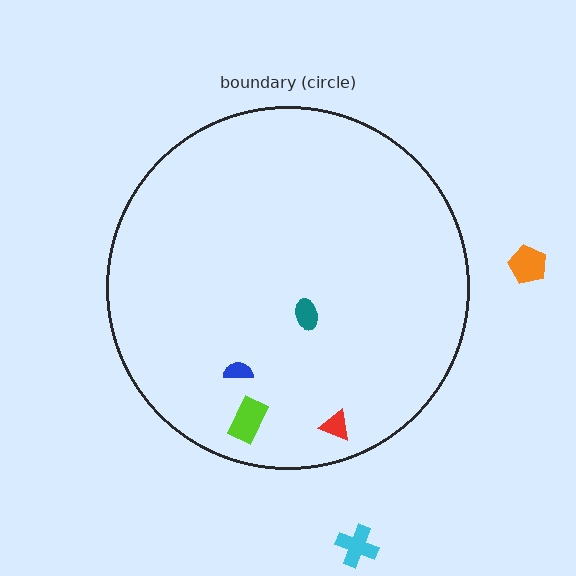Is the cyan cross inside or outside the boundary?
Outside.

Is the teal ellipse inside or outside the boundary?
Inside.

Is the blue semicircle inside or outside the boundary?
Inside.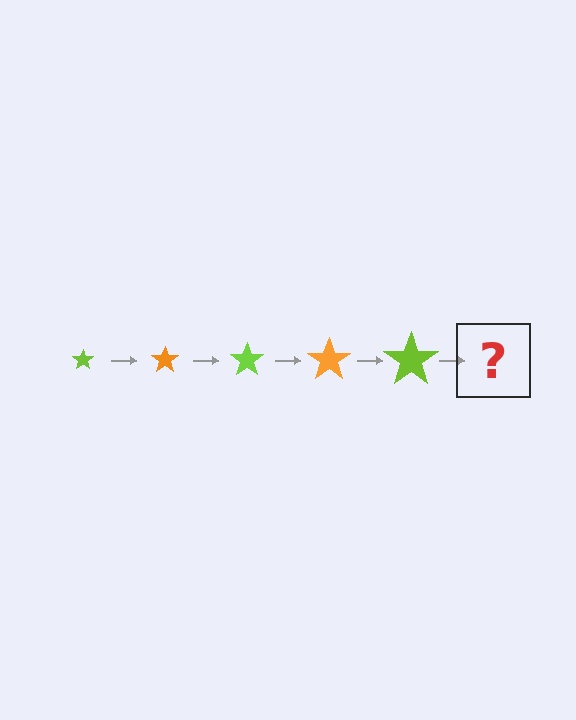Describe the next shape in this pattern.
It should be an orange star, larger than the previous one.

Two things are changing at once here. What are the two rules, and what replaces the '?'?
The two rules are that the star grows larger each step and the color cycles through lime and orange. The '?' should be an orange star, larger than the previous one.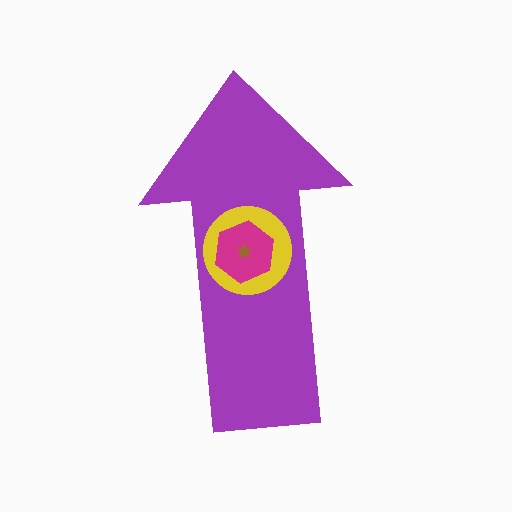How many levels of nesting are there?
4.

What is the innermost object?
The brown star.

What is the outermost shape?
The purple arrow.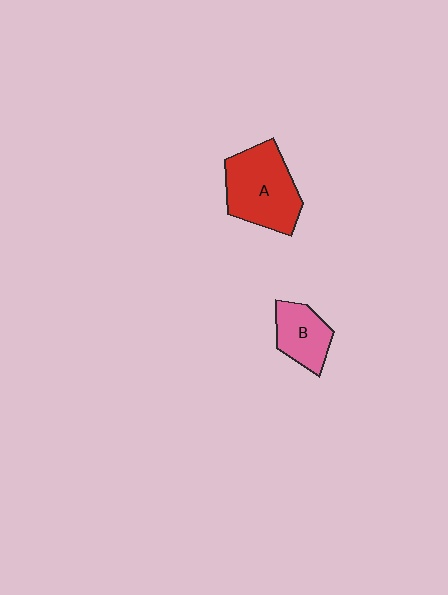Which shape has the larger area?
Shape A (red).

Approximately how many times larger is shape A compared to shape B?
Approximately 1.8 times.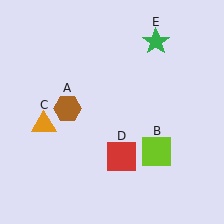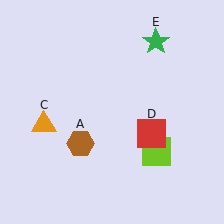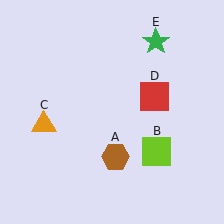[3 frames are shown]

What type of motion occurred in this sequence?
The brown hexagon (object A), red square (object D) rotated counterclockwise around the center of the scene.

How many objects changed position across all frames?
2 objects changed position: brown hexagon (object A), red square (object D).